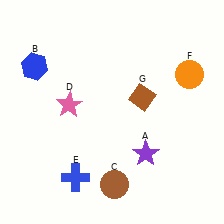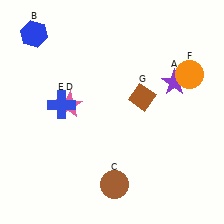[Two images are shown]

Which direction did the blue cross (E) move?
The blue cross (E) moved up.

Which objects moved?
The objects that moved are: the purple star (A), the blue hexagon (B), the blue cross (E).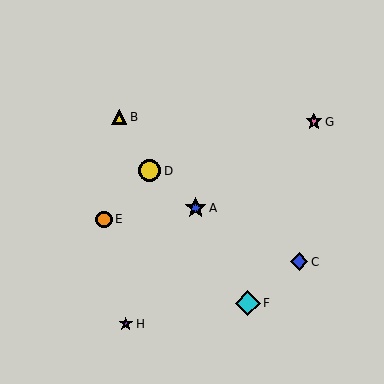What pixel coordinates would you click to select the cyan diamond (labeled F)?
Click at (248, 303) to select the cyan diamond F.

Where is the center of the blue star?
The center of the blue star is at (196, 208).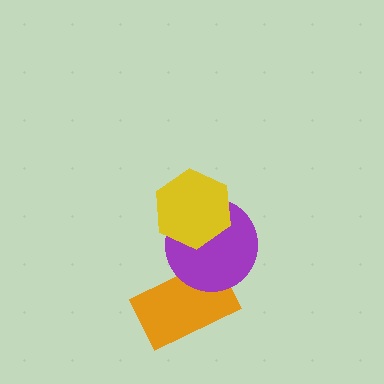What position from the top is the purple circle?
The purple circle is 2nd from the top.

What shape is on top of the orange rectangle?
The purple circle is on top of the orange rectangle.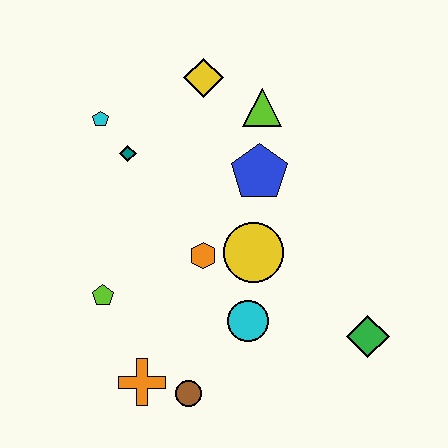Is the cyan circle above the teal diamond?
No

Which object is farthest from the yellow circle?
The cyan pentagon is farthest from the yellow circle.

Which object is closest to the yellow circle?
The orange hexagon is closest to the yellow circle.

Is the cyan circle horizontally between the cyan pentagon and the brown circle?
No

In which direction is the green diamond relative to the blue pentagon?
The green diamond is below the blue pentagon.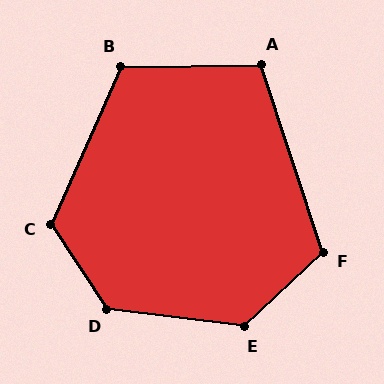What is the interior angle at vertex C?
Approximately 123 degrees (obtuse).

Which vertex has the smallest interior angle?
A, at approximately 108 degrees.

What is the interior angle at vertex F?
Approximately 115 degrees (obtuse).